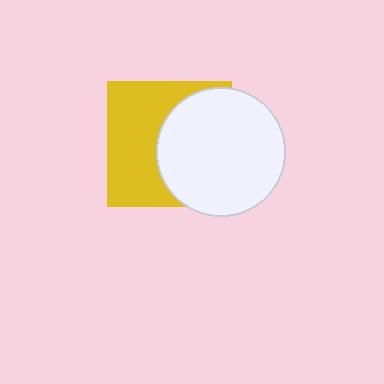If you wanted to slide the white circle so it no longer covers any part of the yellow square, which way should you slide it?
Slide it right — that is the most direct way to separate the two shapes.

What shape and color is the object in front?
The object in front is a white circle.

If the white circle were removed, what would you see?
You would see the complete yellow square.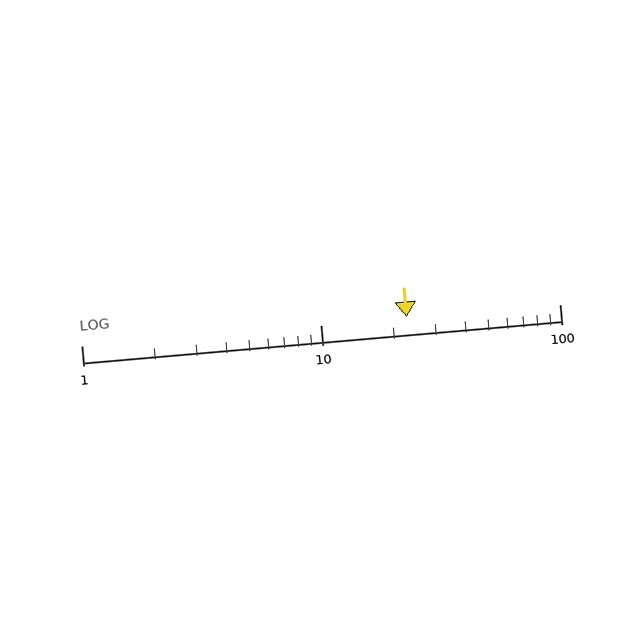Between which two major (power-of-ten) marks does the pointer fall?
The pointer is between 10 and 100.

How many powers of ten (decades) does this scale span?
The scale spans 2 decades, from 1 to 100.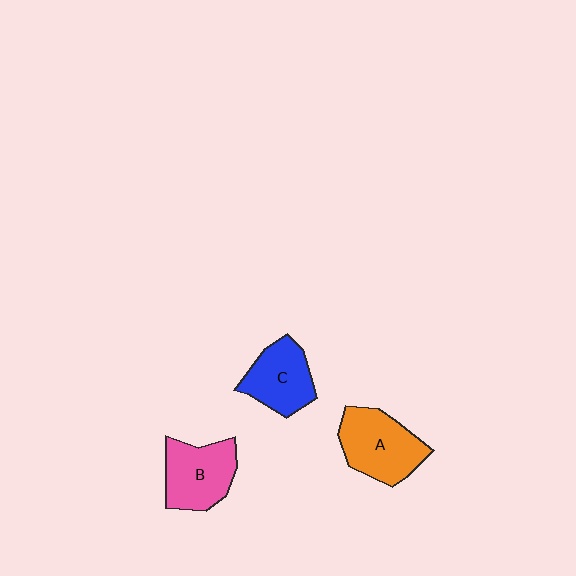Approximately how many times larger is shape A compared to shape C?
Approximately 1.2 times.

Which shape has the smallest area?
Shape C (blue).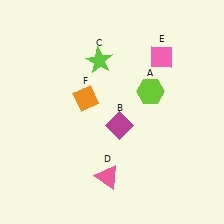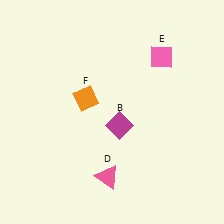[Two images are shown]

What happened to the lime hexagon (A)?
The lime hexagon (A) was removed in Image 2. It was in the top-right area of Image 1.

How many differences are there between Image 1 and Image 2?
There are 2 differences between the two images.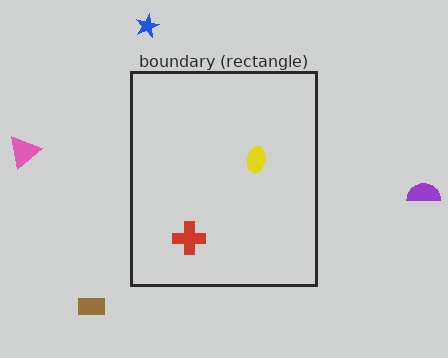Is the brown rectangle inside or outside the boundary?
Outside.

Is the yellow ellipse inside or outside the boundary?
Inside.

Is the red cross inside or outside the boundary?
Inside.